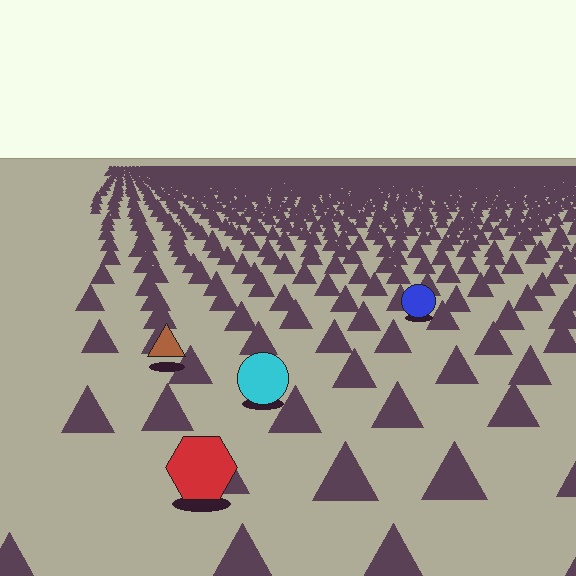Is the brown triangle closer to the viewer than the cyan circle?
No. The cyan circle is closer — you can tell from the texture gradient: the ground texture is coarser near it.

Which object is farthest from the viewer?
The blue circle is farthest from the viewer. It appears smaller and the ground texture around it is denser.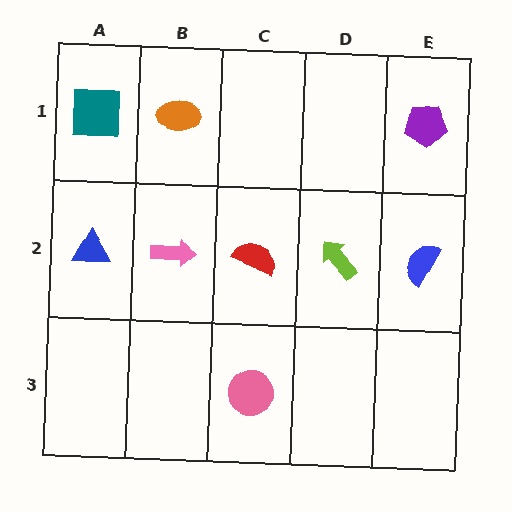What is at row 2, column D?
A lime arrow.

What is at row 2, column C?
A red semicircle.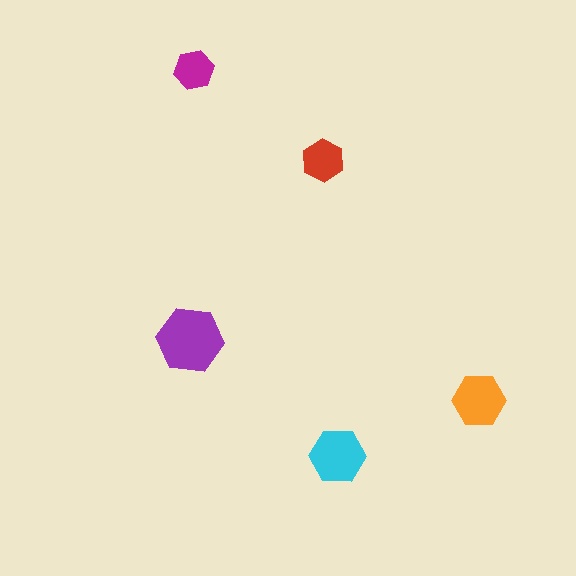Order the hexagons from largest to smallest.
the purple one, the cyan one, the orange one, the red one, the magenta one.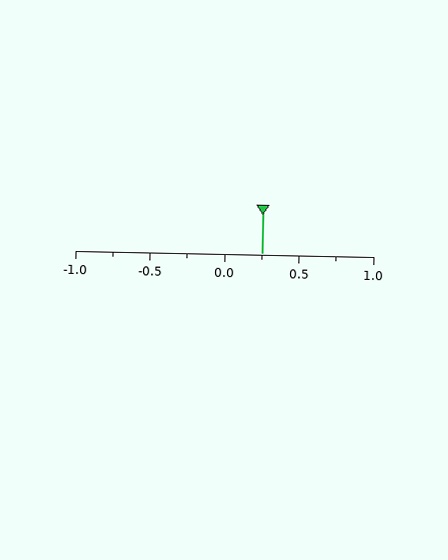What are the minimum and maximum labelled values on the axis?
The axis runs from -1.0 to 1.0.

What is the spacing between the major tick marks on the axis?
The major ticks are spaced 0.5 apart.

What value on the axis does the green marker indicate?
The marker indicates approximately 0.25.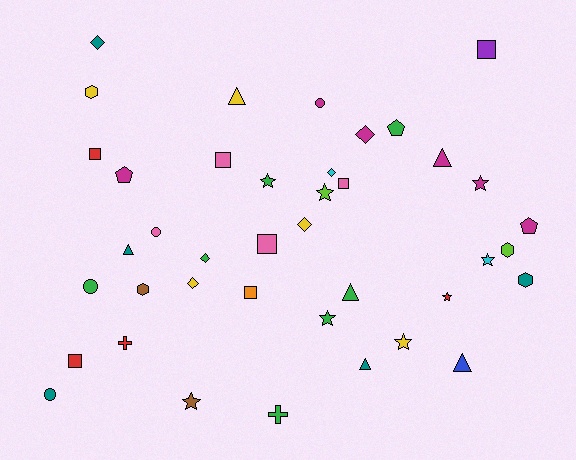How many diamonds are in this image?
There are 6 diamonds.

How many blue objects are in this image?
There is 1 blue object.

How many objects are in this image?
There are 40 objects.